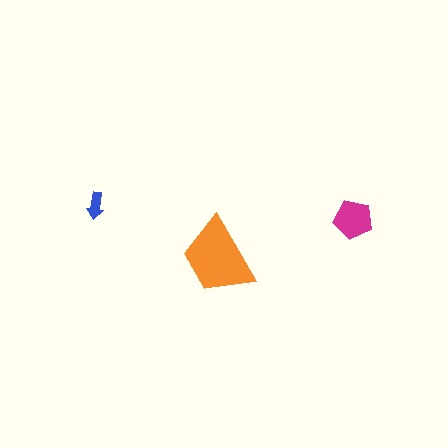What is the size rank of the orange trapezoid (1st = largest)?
1st.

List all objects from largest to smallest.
The orange trapezoid, the magenta pentagon, the blue arrow.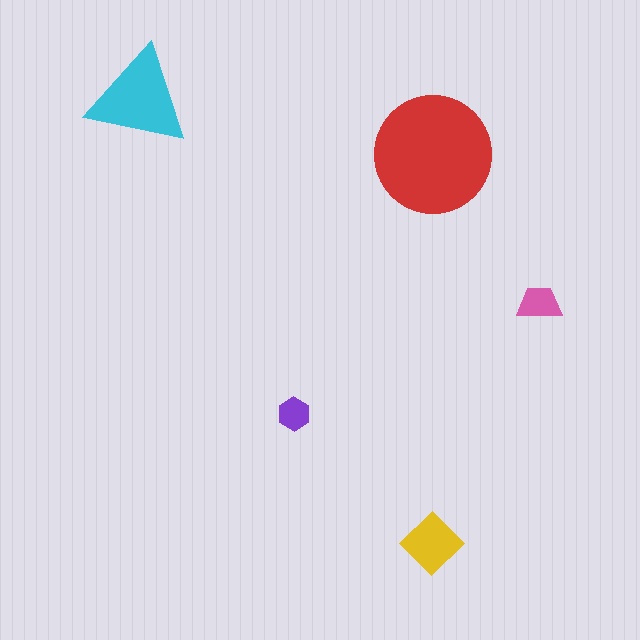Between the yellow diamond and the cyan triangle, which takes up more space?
The cyan triangle.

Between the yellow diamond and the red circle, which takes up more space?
The red circle.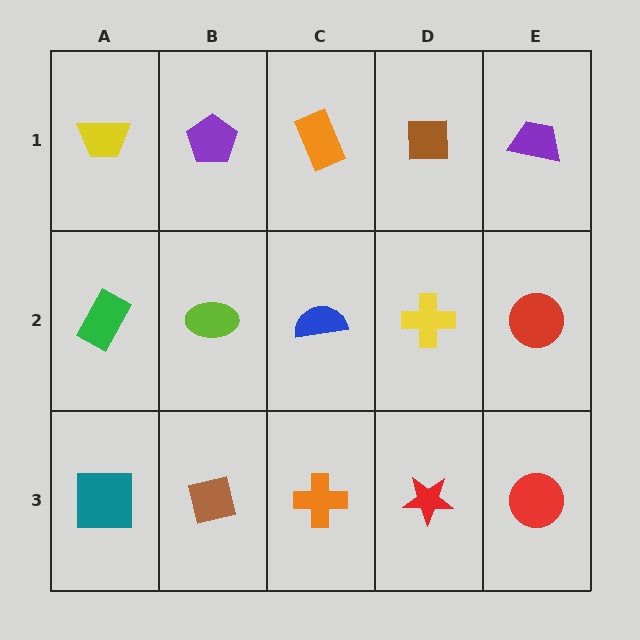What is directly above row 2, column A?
A yellow trapezoid.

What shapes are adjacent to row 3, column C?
A blue semicircle (row 2, column C), a brown square (row 3, column B), a red star (row 3, column D).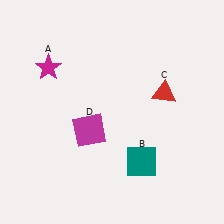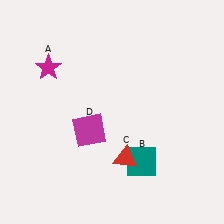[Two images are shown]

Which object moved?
The red triangle (C) moved down.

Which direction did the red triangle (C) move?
The red triangle (C) moved down.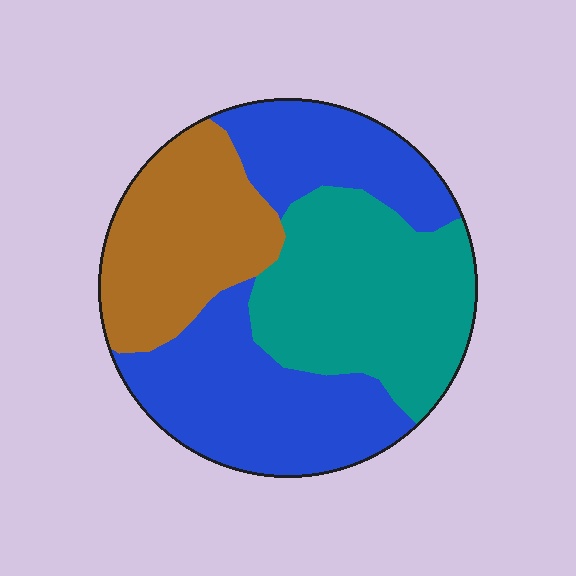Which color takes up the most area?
Blue, at roughly 45%.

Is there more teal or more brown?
Teal.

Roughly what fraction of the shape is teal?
Teal takes up about one third (1/3) of the shape.